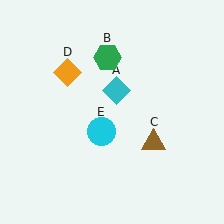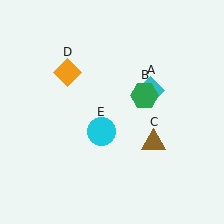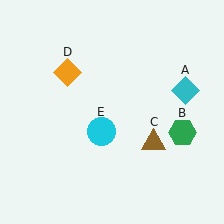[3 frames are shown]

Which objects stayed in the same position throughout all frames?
Brown triangle (object C) and orange diamond (object D) and cyan circle (object E) remained stationary.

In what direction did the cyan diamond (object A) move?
The cyan diamond (object A) moved right.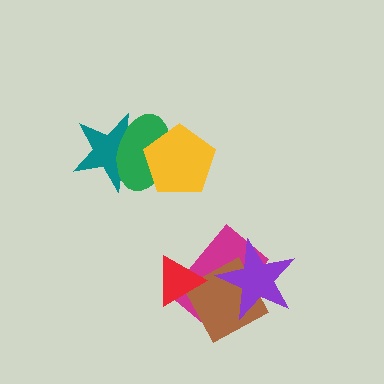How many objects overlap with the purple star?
2 objects overlap with the purple star.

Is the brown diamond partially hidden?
Yes, it is partially covered by another shape.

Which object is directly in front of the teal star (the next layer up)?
The green ellipse is directly in front of the teal star.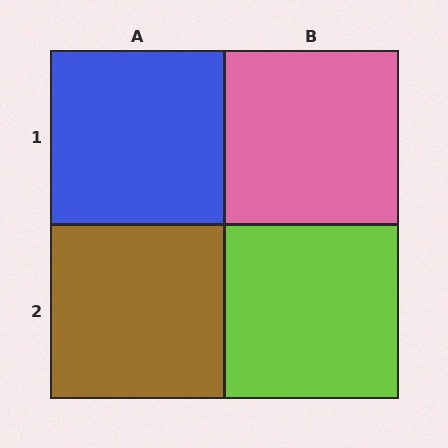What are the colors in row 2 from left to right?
Brown, lime.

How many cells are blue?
1 cell is blue.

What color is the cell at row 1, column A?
Blue.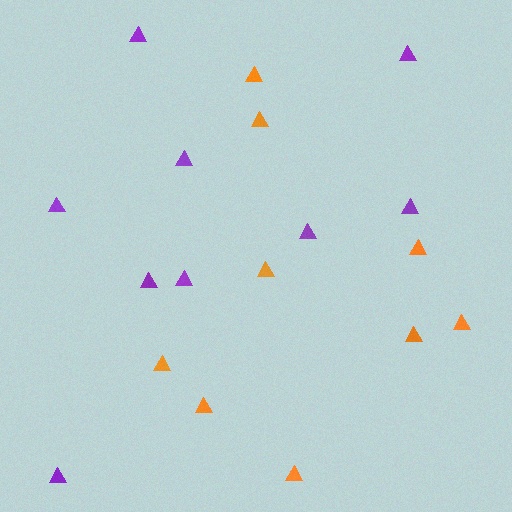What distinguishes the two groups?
There are 2 groups: one group of purple triangles (9) and one group of orange triangles (9).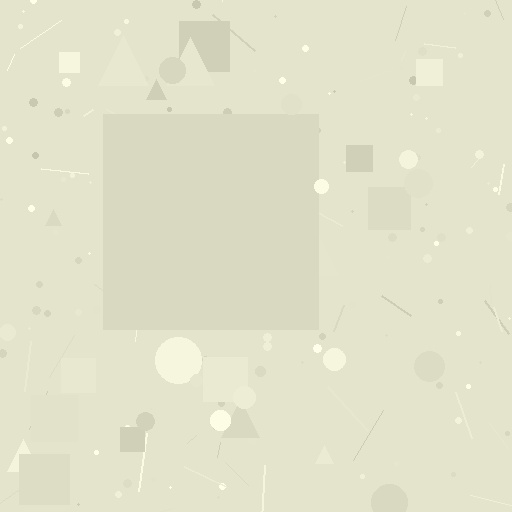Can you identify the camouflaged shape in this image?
The camouflaged shape is a square.